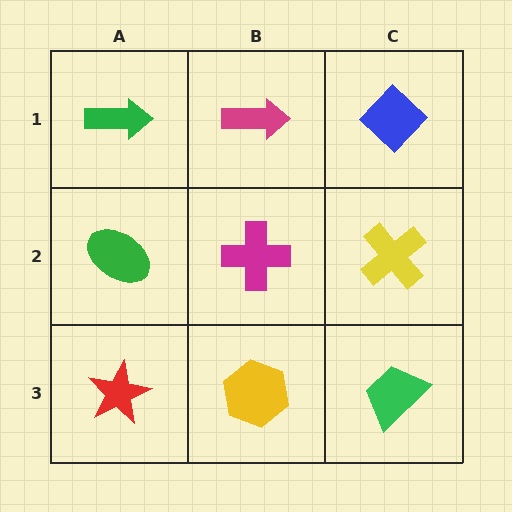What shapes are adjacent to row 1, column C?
A yellow cross (row 2, column C), a magenta arrow (row 1, column B).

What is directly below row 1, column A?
A green ellipse.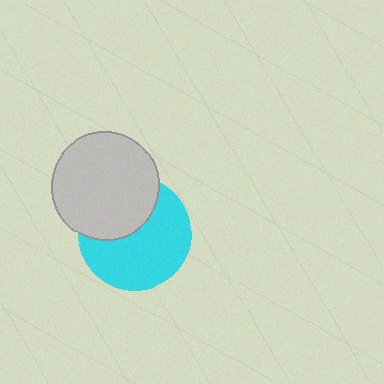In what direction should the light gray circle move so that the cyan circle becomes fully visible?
The light gray circle should move up. That is the shortest direction to clear the overlap and leave the cyan circle fully visible.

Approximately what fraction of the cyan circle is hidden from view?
Roughly 38% of the cyan circle is hidden behind the light gray circle.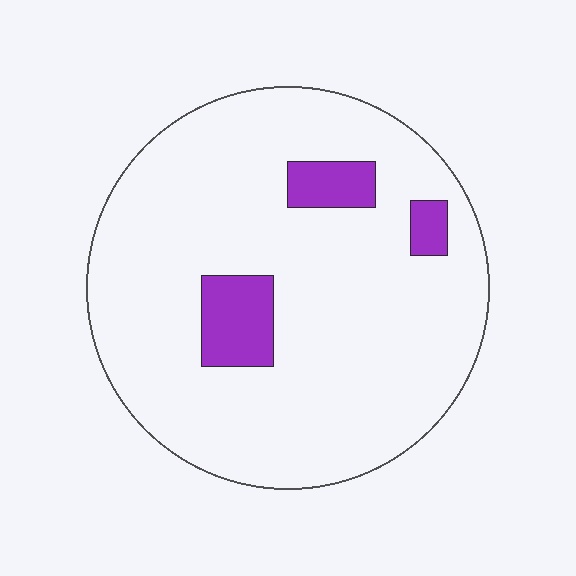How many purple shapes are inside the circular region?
3.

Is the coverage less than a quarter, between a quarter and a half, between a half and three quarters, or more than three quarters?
Less than a quarter.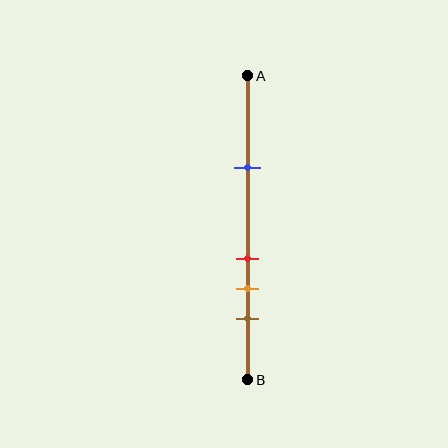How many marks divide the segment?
There are 4 marks dividing the segment.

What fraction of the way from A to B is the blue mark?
The blue mark is approximately 30% (0.3) of the way from A to B.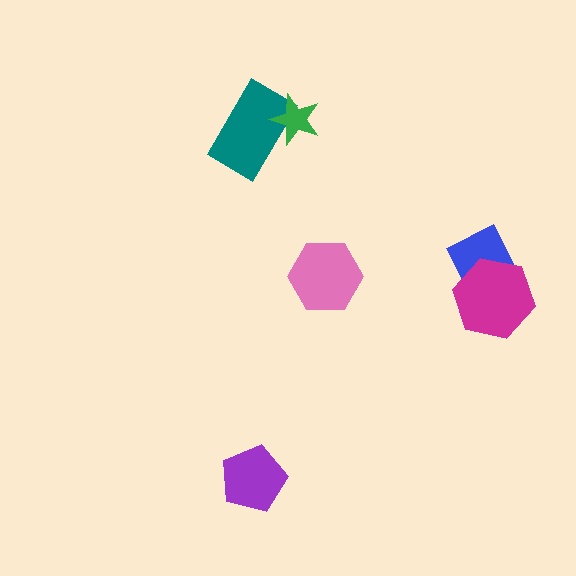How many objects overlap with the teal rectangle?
1 object overlaps with the teal rectangle.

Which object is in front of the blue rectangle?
The magenta hexagon is in front of the blue rectangle.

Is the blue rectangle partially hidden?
Yes, it is partially covered by another shape.